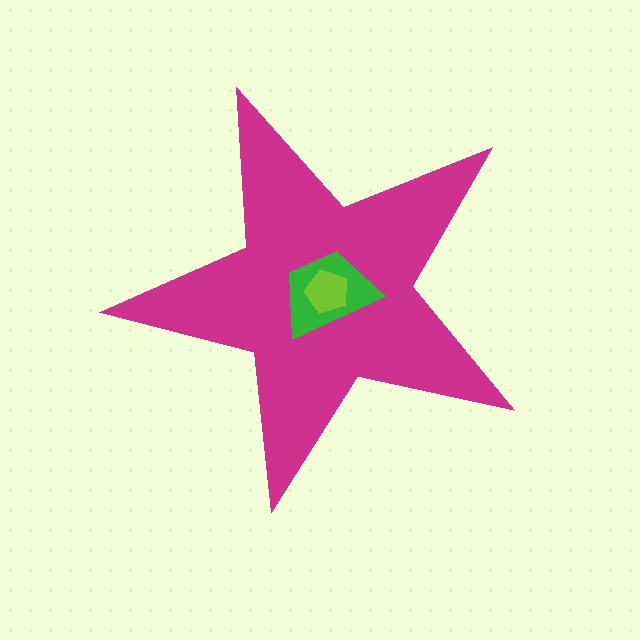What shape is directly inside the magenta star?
The green trapezoid.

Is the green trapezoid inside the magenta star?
Yes.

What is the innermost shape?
The lime pentagon.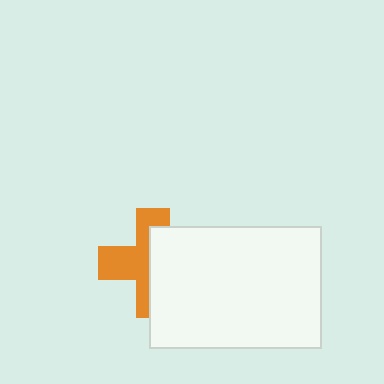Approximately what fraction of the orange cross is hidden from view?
Roughly 50% of the orange cross is hidden behind the white rectangle.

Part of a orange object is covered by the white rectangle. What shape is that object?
It is a cross.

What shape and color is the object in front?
The object in front is a white rectangle.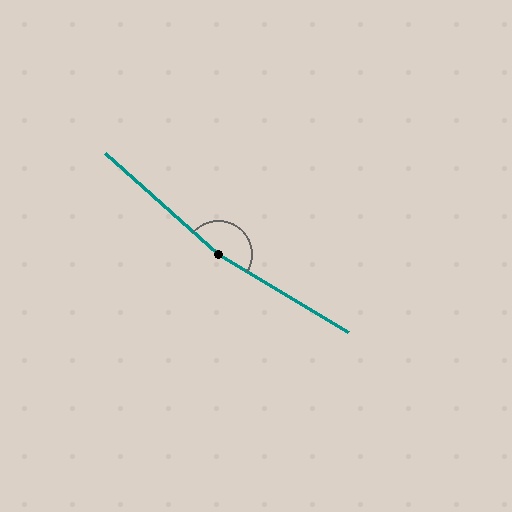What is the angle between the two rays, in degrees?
Approximately 169 degrees.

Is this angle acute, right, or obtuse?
It is obtuse.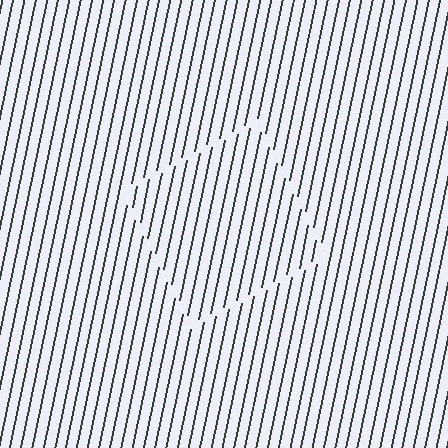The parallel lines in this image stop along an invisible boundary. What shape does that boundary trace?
An illusory square. The interior of the shape contains the same grating, shifted by half a period — the contour is defined by the phase discontinuity where line-ends from the inner and outer gratings abut.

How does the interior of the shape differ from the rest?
The interior of the shape contains the same grating, shifted by half a period — the contour is defined by the phase discontinuity where line-ends from the inner and outer gratings abut.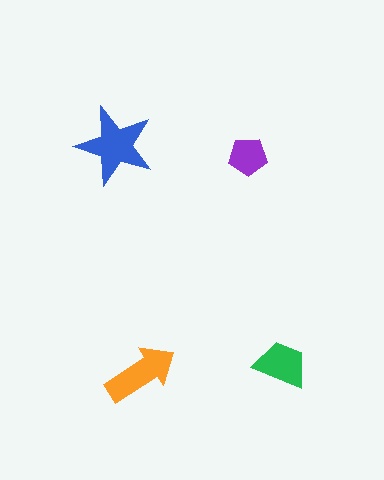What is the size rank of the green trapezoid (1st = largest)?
3rd.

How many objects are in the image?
There are 4 objects in the image.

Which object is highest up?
The blue star is topmost.